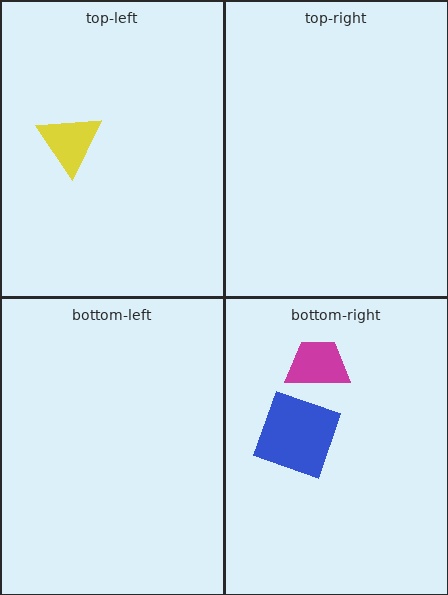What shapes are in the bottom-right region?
The blue square, the magenta trapezoid.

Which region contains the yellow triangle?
The top-left region.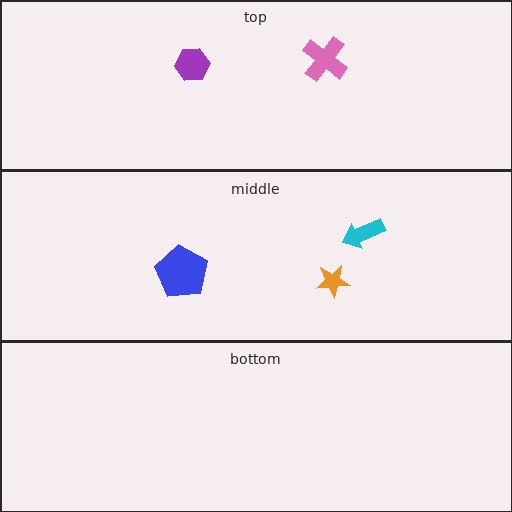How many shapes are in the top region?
2.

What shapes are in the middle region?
The cyan arrow, the orange star, the blue pentagon.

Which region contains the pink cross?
The top region.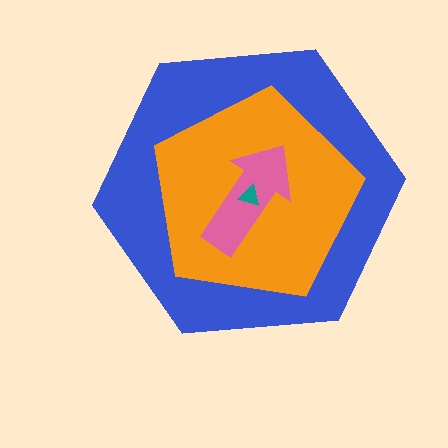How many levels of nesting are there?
4.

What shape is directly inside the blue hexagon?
The orange pentagon.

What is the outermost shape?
The blue hexagon.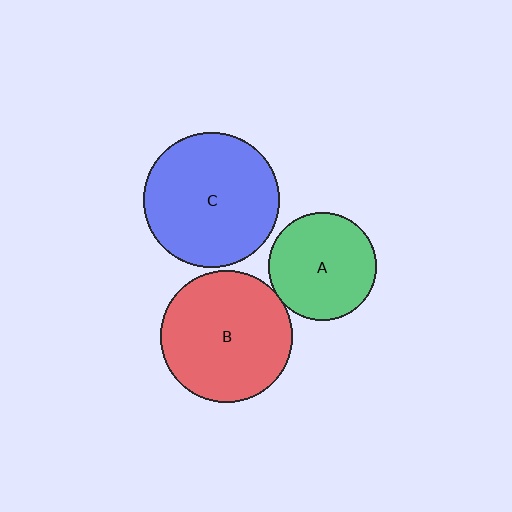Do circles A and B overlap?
Yes.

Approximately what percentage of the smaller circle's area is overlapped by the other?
Approximately 5%.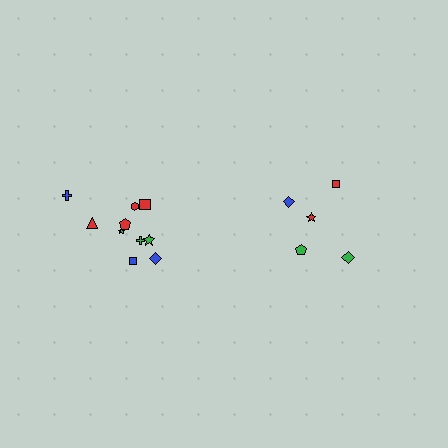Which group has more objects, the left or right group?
The left group.